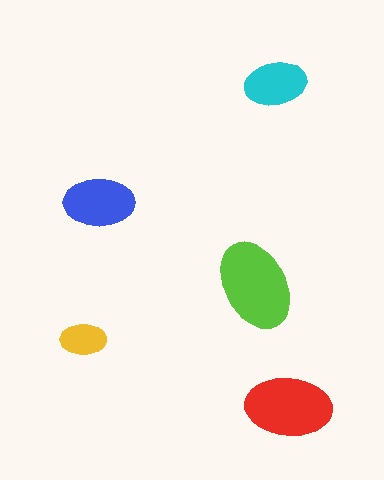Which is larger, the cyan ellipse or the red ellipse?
The red one.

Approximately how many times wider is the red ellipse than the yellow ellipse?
About 2 times wider.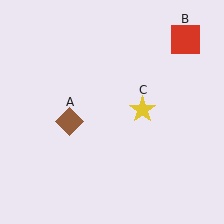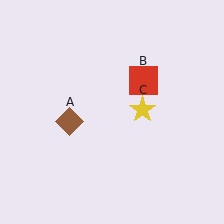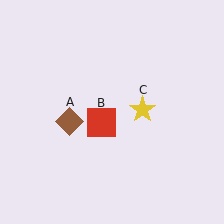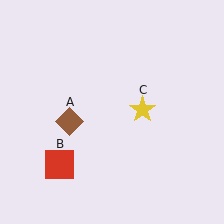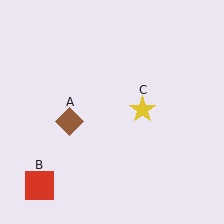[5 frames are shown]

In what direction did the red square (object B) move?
The red square (object B) moved down and to the left.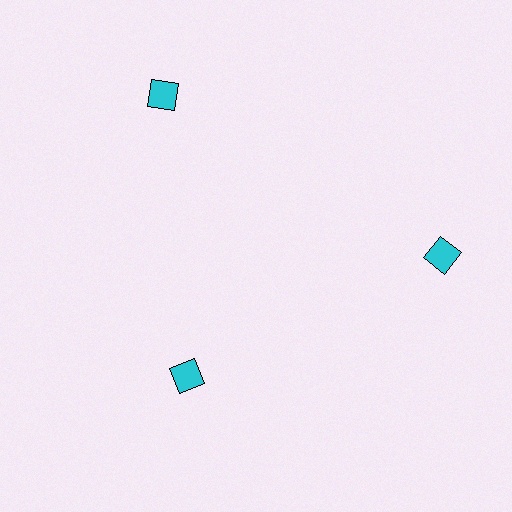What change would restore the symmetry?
The symmetry would be restored by moving it outward, back onto the ring so that all 3 diamonds sit at equal angles and equal distance from the center.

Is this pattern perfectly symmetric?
No. The 3 cyan diamonds are arranged in a ring, but one element near the 7 o'clock position is pulled inward toward the center, breaking the 3-fold rotational symmetry.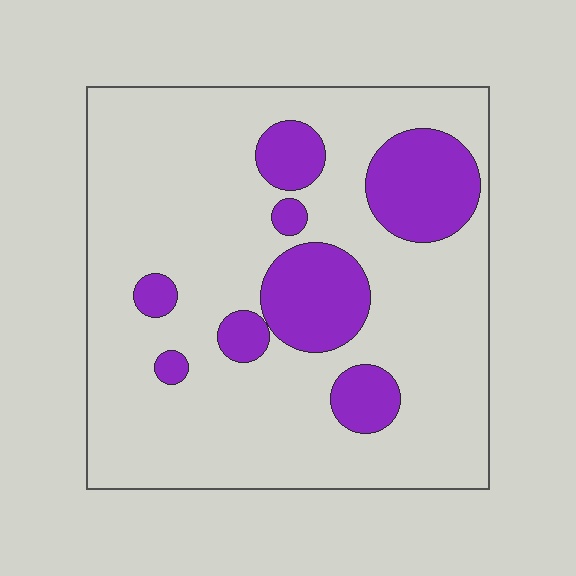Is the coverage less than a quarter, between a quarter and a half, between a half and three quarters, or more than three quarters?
Less than a quarter.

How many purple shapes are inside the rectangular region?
8.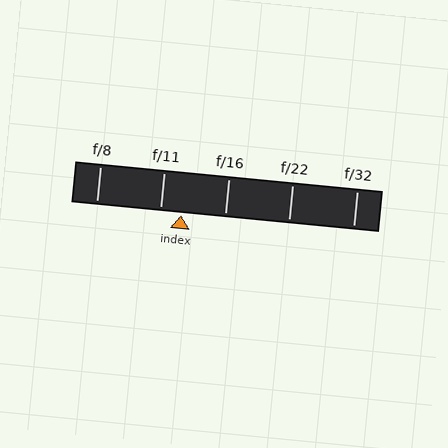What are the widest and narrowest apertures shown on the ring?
The widest aperture shown is f/8 and the narrowest is f/32.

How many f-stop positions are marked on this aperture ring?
There are 5 f-stop positions marked.